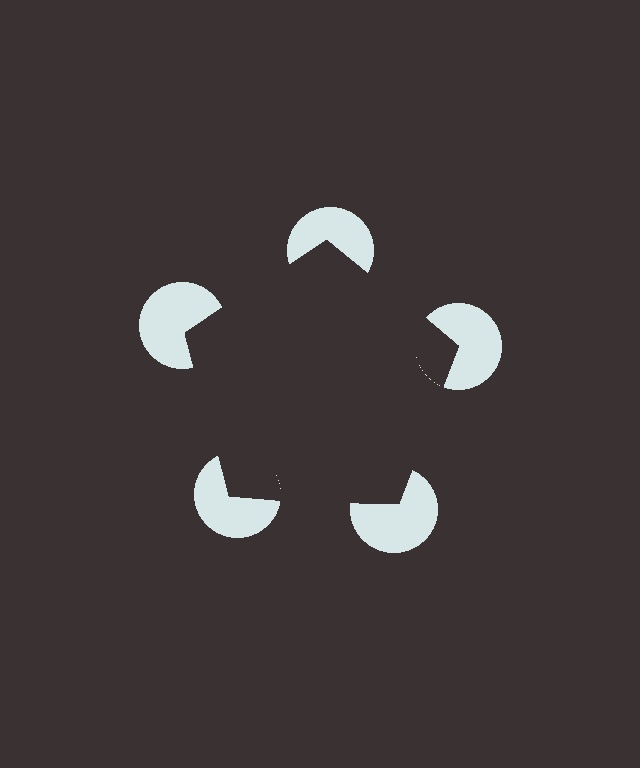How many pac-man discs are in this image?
There are 5 — one at each vertex of the illusory pentagon.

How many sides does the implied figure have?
5 sides.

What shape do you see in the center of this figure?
An illusory pentagon — its edges are inferred from the aligned wedge cuts in the pac-man discs, not physically drawn.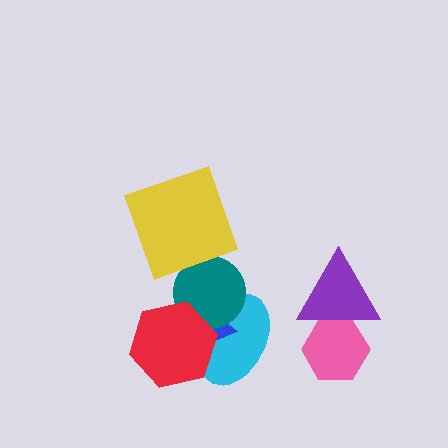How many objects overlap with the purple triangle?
1 object overlaps with the purple triangle.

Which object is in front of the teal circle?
The red hexagon is in front of the teal circle.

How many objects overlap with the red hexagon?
3 objects overlap with the red hexagon.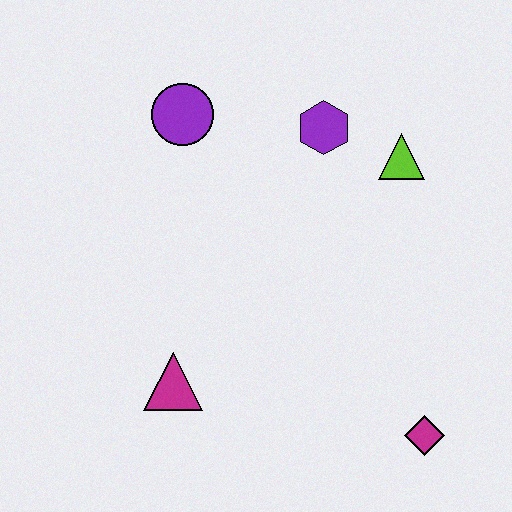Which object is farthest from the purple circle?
The magenta diamond is farthest from the purple circle.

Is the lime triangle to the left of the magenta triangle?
No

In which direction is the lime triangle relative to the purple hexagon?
The lime triangle is to the right of the purple hexagon.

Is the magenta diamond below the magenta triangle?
Yes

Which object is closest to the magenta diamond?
The magenta triangle is closest to the magenta diamond.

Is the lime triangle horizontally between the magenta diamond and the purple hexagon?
Yes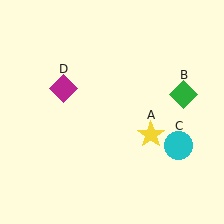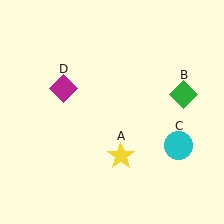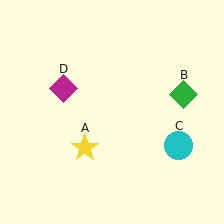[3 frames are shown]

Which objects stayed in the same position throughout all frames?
Green diamond (object B) and cyan circle (object C) and magenta diamond (object D) remained stationary.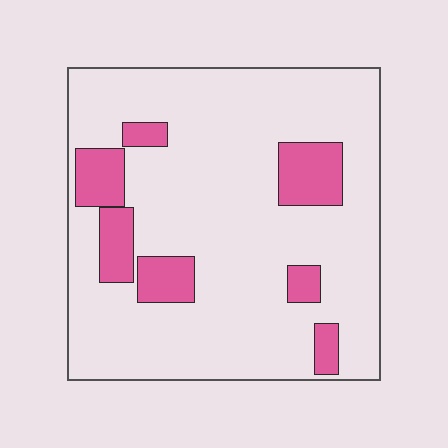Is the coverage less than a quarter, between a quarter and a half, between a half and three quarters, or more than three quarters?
Less than a quarter.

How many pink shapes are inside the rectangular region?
7.